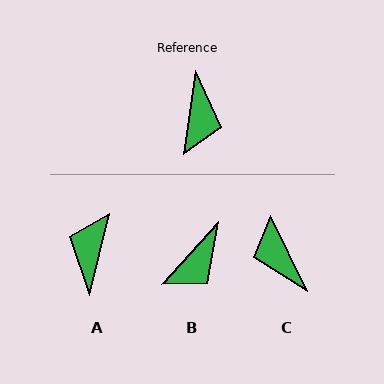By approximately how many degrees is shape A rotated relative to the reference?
Approximately 174 degrees counter-clockwise.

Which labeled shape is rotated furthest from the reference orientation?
A, about 174 degrees away.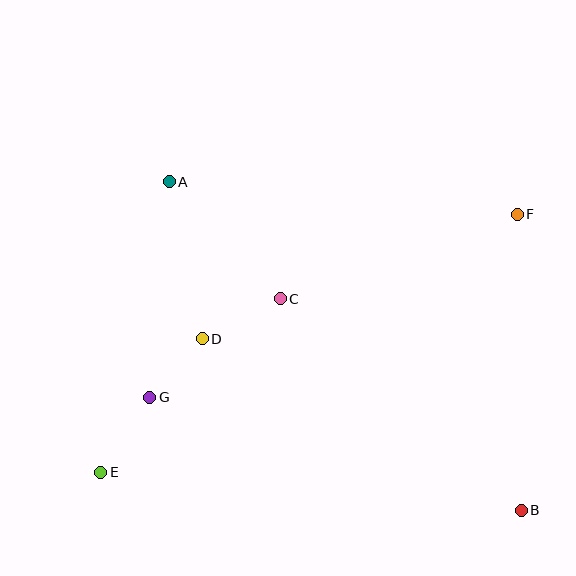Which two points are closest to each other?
Points D and G are closest to each other.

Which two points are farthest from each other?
Points E and F are farthest from each other.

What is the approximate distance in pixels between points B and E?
The distance between B and E is approximately 422 pixels.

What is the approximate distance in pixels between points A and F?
The distance between A and F is approximately 349 pixels.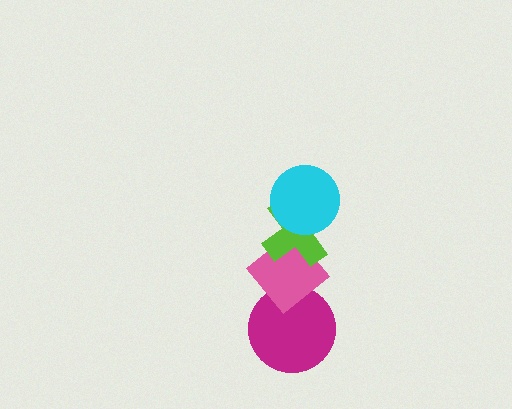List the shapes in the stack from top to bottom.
From top to bottom: the cyan circle, the lime cross, the pink diamond, the magenta circle.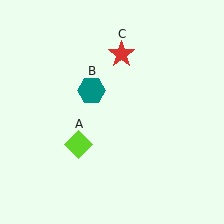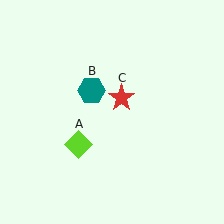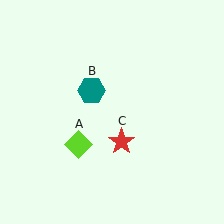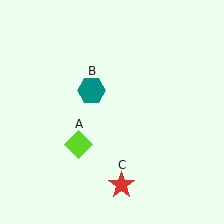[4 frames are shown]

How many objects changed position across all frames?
1 object changed position: red star (object C).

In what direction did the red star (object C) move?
The red star (object C) moved down.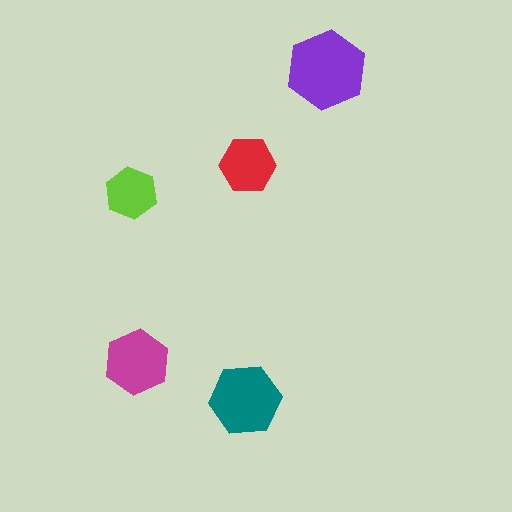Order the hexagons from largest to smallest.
the purple one, the teal one, the magenta one, the red one, the lime one.